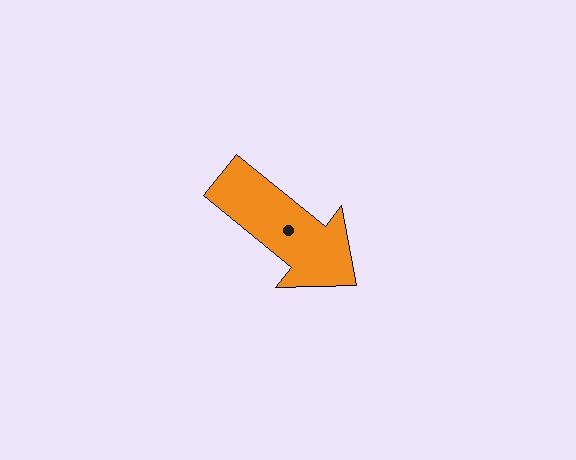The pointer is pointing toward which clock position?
Roughly 4 o'clock.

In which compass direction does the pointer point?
Southeast.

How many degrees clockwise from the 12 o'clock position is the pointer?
Approximately 129 degrees.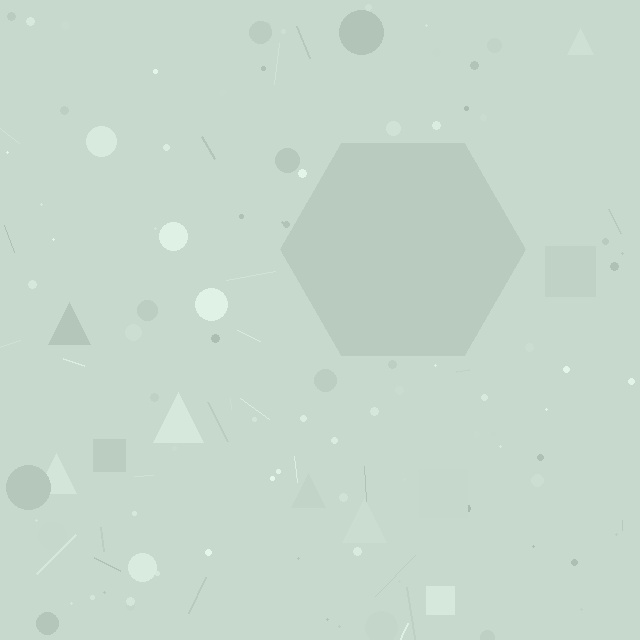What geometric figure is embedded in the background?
A hexagon is embedded in the background.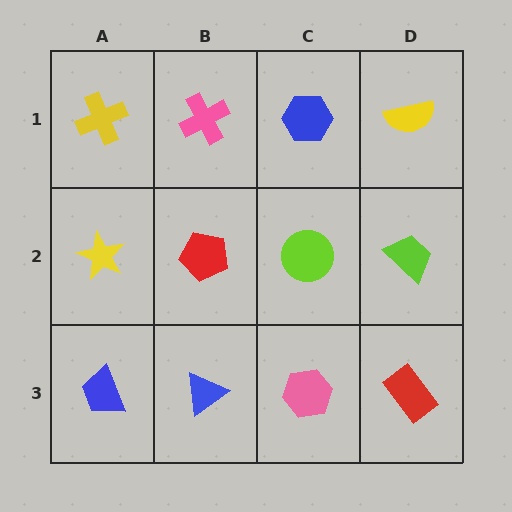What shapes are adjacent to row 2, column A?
A yellow cross (row 1, column A), a blue trapezoid (row 3, column A), a red pentagon (row 2, column B).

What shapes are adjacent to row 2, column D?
A yellow semicircle (row 1, column D), a red rectangle (row 3, column D), a lime circle (row 2, column C).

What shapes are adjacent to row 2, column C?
A blue hexagon (row 1, column C), a pink hexagon (row 3, column C), a red pentagon (row 2, column B), a lime trapezoid (row 2, column D).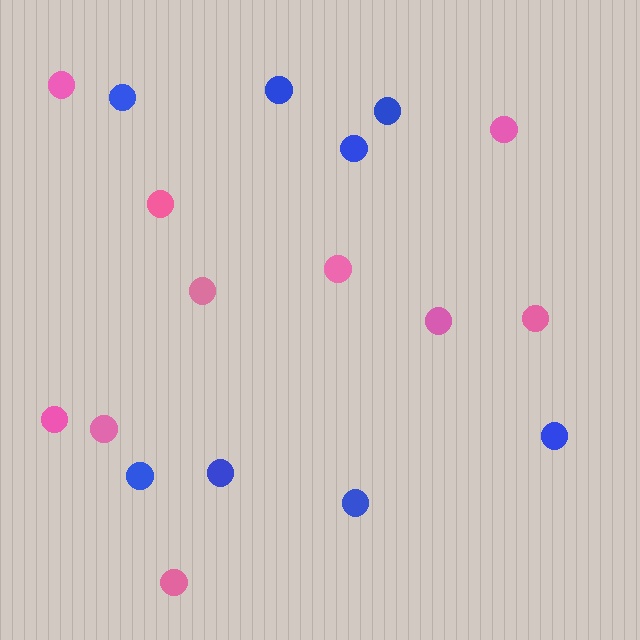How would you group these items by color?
There are 2 groups: one group of pink circles (10) and one group of blue circles (8).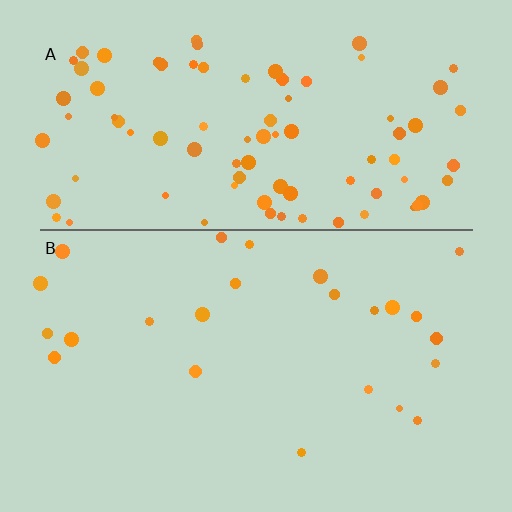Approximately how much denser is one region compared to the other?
Approximately 3.8× — region A over region B.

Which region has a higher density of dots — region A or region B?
A (the top).